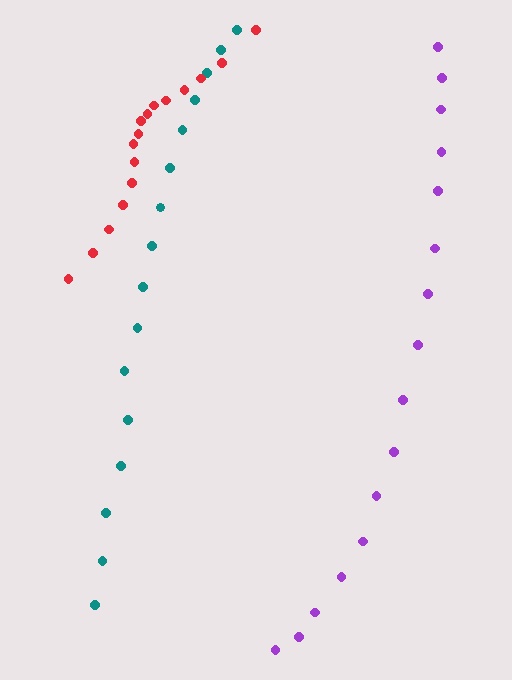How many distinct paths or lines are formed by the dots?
There are 3 distinct paths.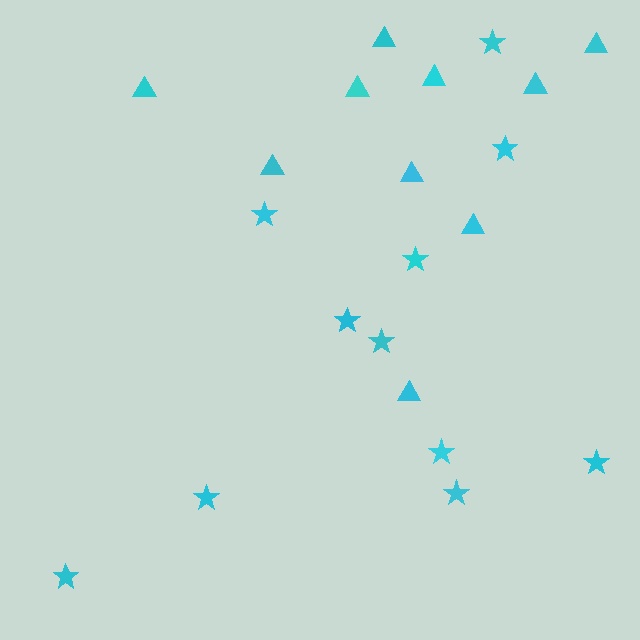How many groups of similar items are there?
There are 2 groups: one group of stars (11) and one group of triangles (10).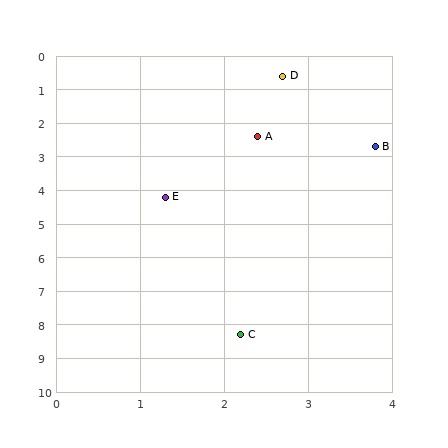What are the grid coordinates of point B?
Point B is at approximately (3.8, 2.7).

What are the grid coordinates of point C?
Point C is at approximately (2.2, 8.3).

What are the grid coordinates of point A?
Point A is at approximately (2.4, 2.4).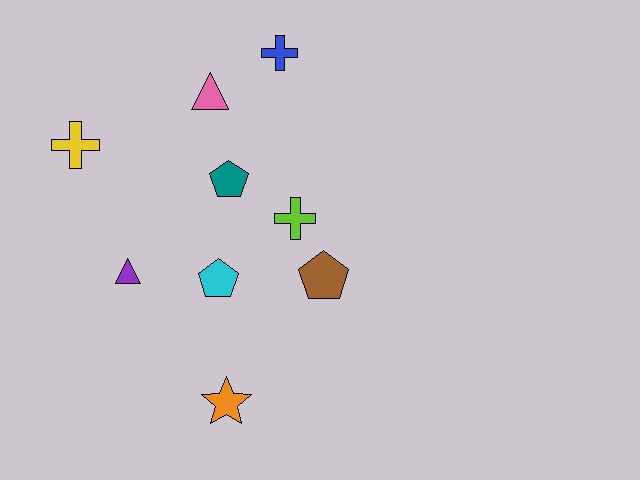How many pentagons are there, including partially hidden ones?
There are 3 pentagons.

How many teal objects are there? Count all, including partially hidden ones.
There is 1 teal object.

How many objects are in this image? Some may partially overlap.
There are 9 objects.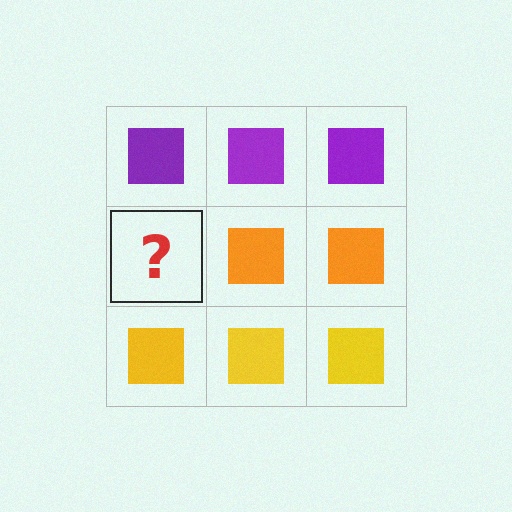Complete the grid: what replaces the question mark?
The question mark should be replaced with an orange square.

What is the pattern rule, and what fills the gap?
The rule is that each row has a consistent color. The gap should be filled with an orange square.